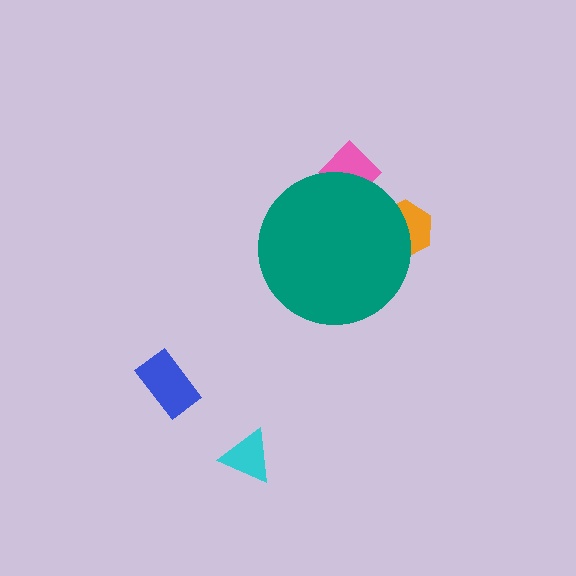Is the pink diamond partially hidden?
Yes, the pink diamond is partially hidden behind the teal circle.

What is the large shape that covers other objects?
A teal circle.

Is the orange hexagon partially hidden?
Yes, the orange hexagon is partially hidden behind the teal circle.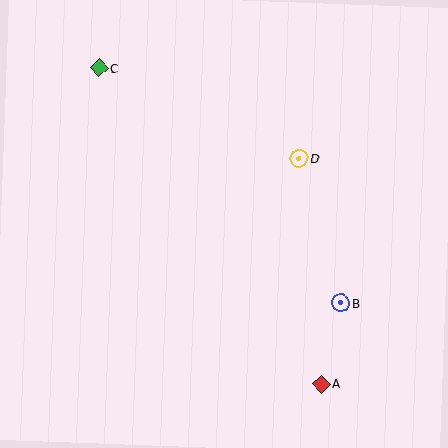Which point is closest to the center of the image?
Point D at (299, 158) is closest to the center.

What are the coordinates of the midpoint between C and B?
The midpoint between C and B is at (220, 185).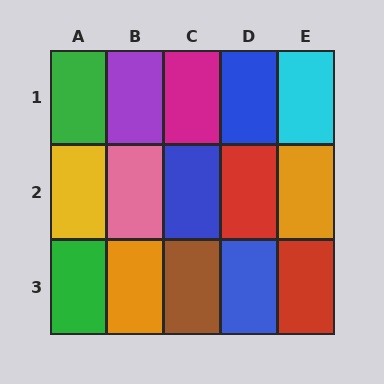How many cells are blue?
3 cells are blue.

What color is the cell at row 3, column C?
Brown.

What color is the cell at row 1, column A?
Green.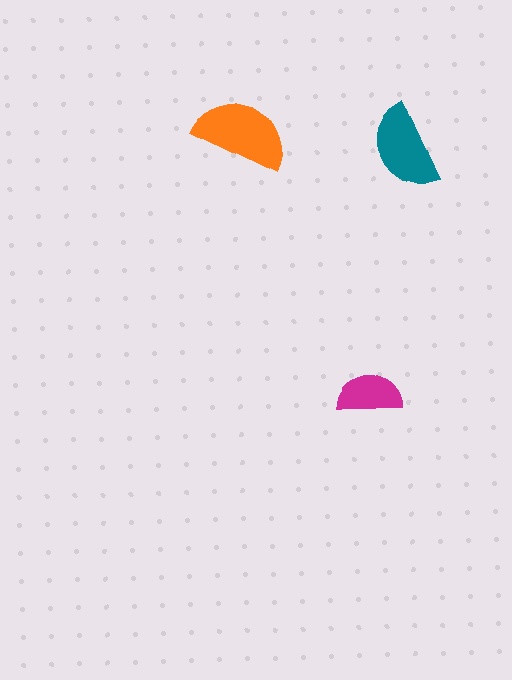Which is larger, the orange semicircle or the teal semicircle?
The orange one.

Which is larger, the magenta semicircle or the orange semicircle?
The orange one.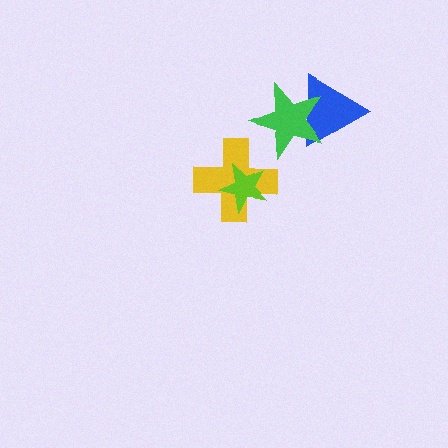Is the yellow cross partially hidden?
Yes, it is partially covered by another shape.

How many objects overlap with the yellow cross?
1 object overlaps with the yellow cross.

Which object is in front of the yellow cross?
The lime star is in front of the yellow cross.